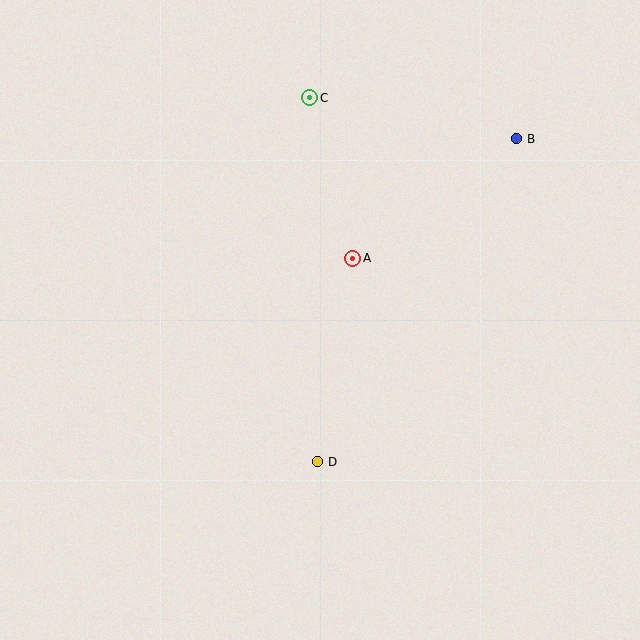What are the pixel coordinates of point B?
Point B is at (517, 139).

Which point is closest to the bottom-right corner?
Point D is closest to the bottom-right corner.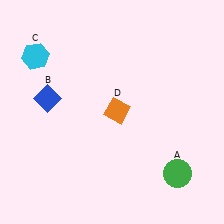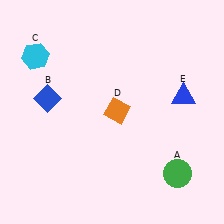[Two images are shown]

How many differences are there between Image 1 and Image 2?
There is 1 difference between the two images.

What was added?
A blue triangle (E) was added in Image 2.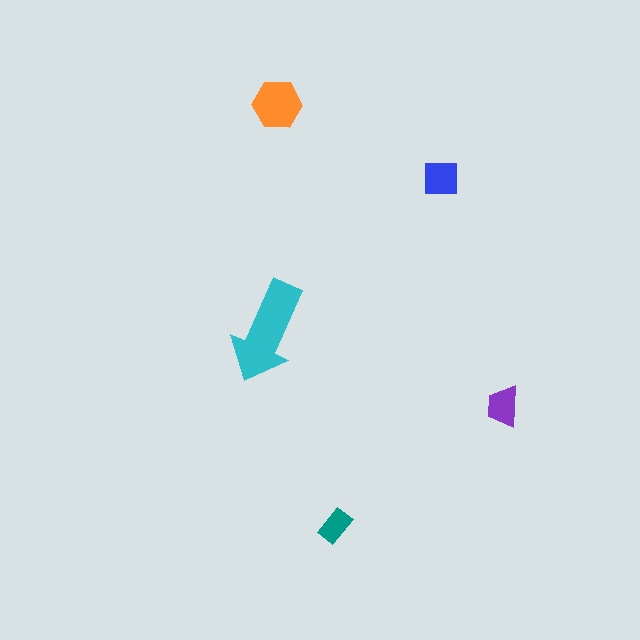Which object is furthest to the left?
The cyan arrow is leftmost.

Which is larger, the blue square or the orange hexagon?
The orange hexagon.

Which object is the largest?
The cyan arrow.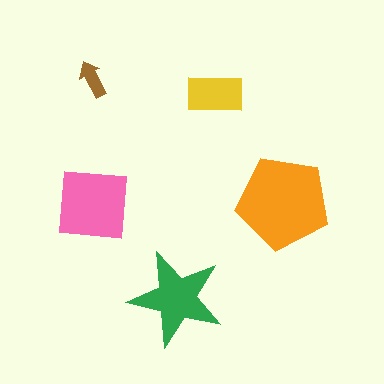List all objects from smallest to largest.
The brown arrow, the yellow rectangle, the green star, the pink square, the orange pentagon.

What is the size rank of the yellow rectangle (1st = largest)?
4th.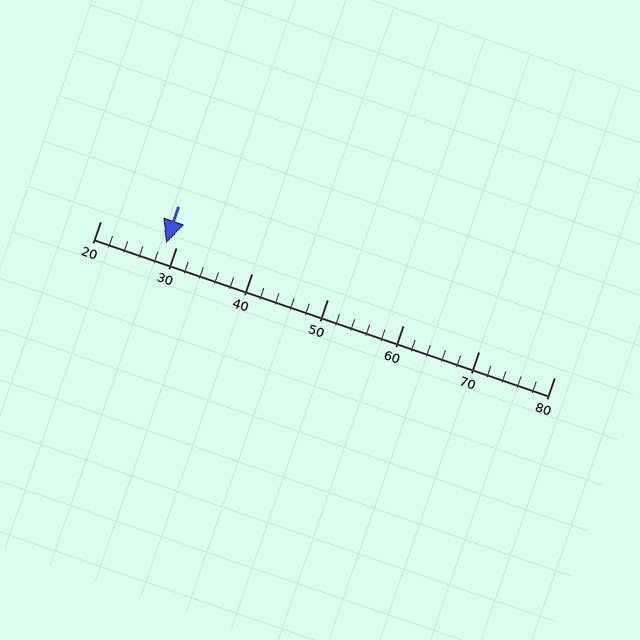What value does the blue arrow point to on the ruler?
The blue arrow points to approximately 29.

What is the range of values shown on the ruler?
The ruler shows values from 20 to 80.